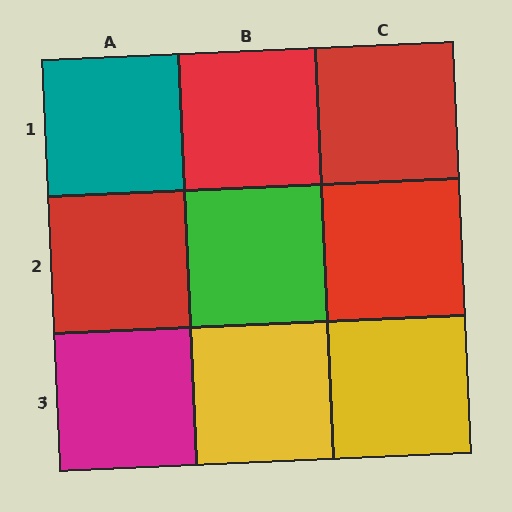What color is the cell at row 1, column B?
Red.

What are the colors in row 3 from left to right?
Magenta, yellow, yellow.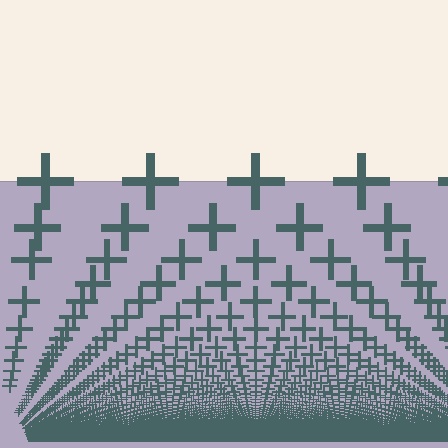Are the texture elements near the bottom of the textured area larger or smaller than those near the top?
Smaller. The gradient is inverted — elements near the bottom are smaller and denser.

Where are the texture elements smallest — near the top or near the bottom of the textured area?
Near the bottom.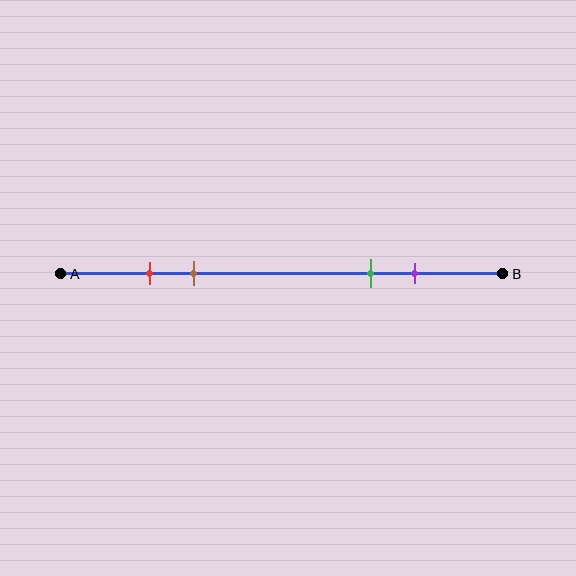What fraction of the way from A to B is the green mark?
The green mark is approximately 70% (0.7) of the way from A to B.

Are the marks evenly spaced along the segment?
No, the marks are not evenly spaced.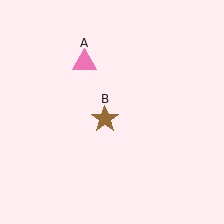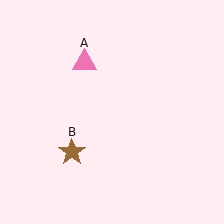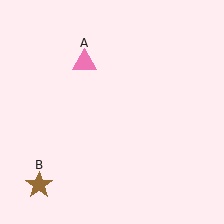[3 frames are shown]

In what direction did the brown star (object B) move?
The brown star (object B) moved down and to the left.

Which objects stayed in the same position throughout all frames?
Pink triangle (object A) remained stationary.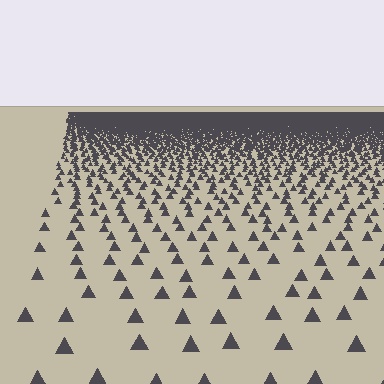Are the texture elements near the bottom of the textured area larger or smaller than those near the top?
Larger. Near the bottom, elements are closer to the viewer and appear at a bigger on-screen size.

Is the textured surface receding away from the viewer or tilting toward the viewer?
The surface is receding away from the viewer. Texture elements get smaller and denser toward the top.